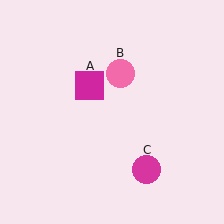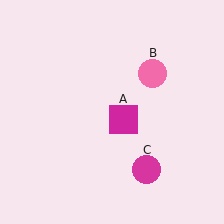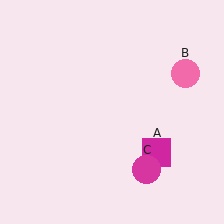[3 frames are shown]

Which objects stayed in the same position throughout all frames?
Magenta circle (object C) remained stationary.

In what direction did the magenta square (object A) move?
The magenta square (object A) moved down and to the right.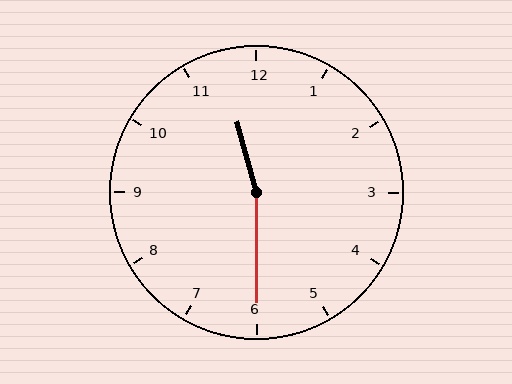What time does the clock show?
11:30.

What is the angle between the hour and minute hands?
Approximately 165 degrees.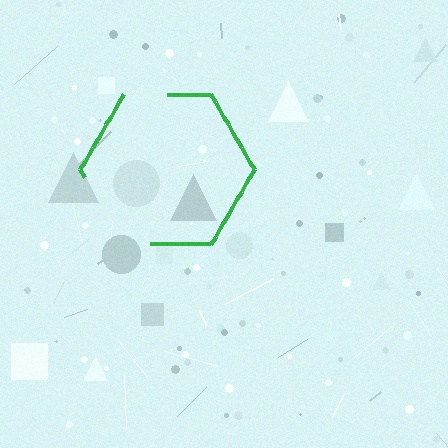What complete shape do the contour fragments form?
The contour fragments form a hexagon.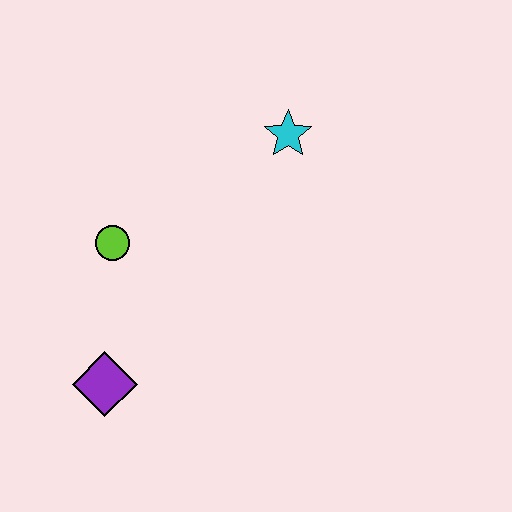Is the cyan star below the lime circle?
No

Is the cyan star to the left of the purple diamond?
No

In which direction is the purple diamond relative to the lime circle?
The purple diamond is below the lime circle.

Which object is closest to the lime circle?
The purple diamond is closest to the lime circle.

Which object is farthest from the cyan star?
The purple diamond is farthest from the cyan star.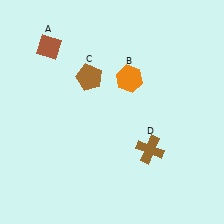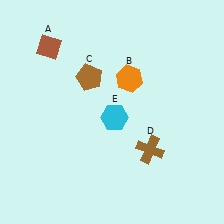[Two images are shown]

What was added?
A cyan hexagon (E) was added in Image 2.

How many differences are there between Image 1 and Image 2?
There is 1 difference between the two images.